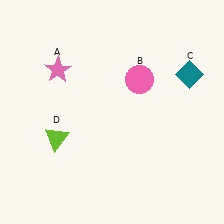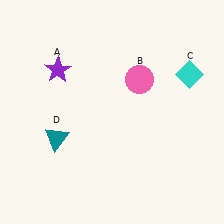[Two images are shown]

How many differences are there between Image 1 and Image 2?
There are 3 differences between the two images.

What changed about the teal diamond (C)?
In Image 1, C is teal. In Image 2, it changed to cyan.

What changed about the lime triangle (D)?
In Image 1, D is lime. In Image 2, it changed to teal.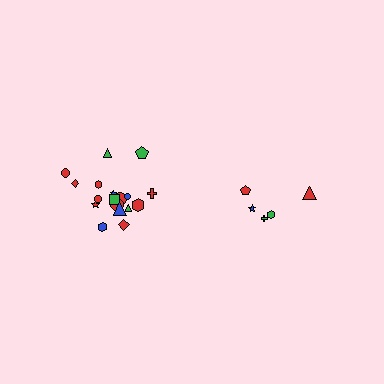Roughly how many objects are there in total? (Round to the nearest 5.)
Roughly 25 objects in total.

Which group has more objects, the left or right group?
The left group.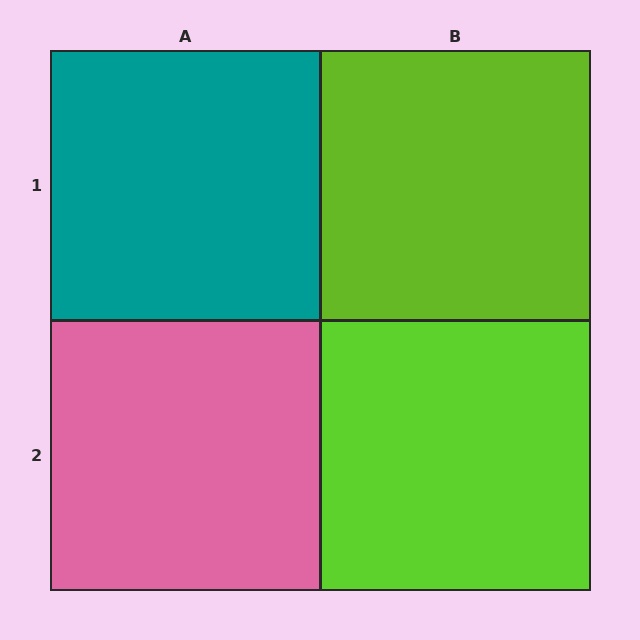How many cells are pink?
1 cell is pink.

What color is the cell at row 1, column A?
Teal.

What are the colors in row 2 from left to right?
Pink, lime.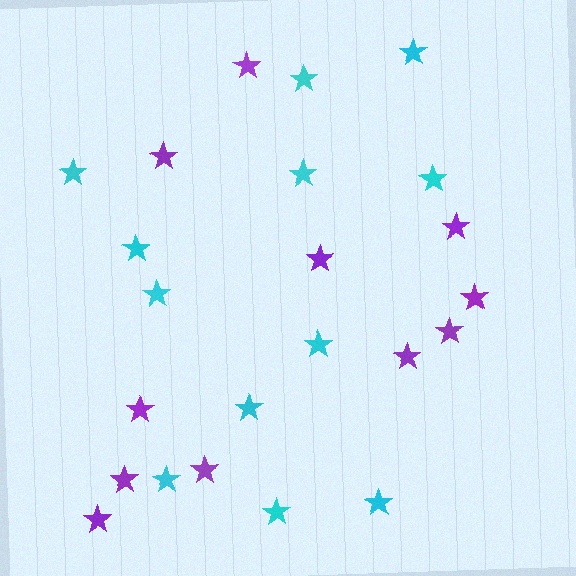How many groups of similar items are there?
There are 2 groups: one group of purple stars (11) and one group of cyan stars (12).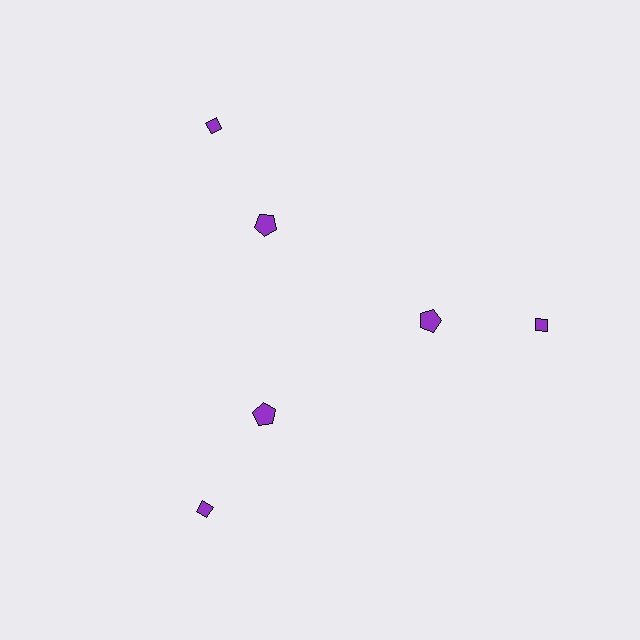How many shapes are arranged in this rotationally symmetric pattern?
There are 6 shapes, arranged in 3 groups of 2.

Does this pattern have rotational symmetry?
Yes, this pattern has 3-fold rotational symmetry. It looks the same after rotating 120 degrees around the center.